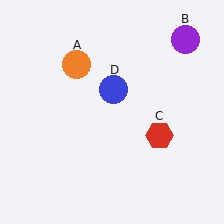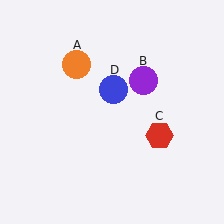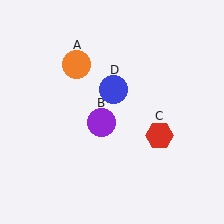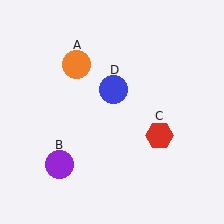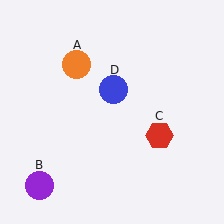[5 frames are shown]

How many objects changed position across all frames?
1 object changed position: purple circle (object B).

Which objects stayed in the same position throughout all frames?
Orange circle (object A) and red hexagon (object C) and blue circle (object D) remained stationary.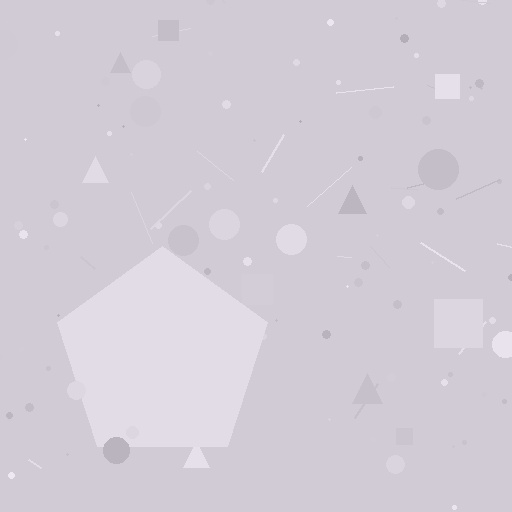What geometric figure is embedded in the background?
A pentagon is embedded in the background.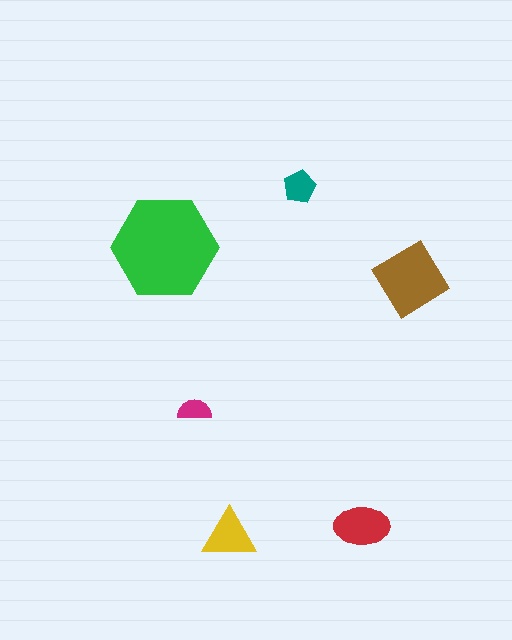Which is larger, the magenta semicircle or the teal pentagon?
The teal pentagon.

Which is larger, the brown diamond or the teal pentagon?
The brown diamond.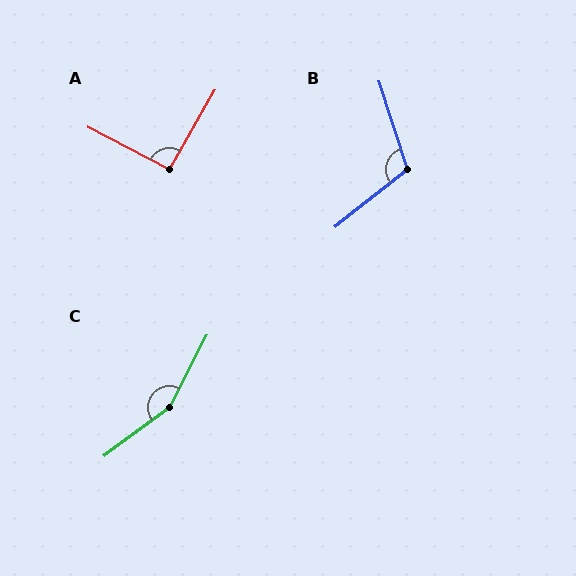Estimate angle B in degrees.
Approximately 111 degrees.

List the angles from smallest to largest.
A (92°), B (111°), C (154°).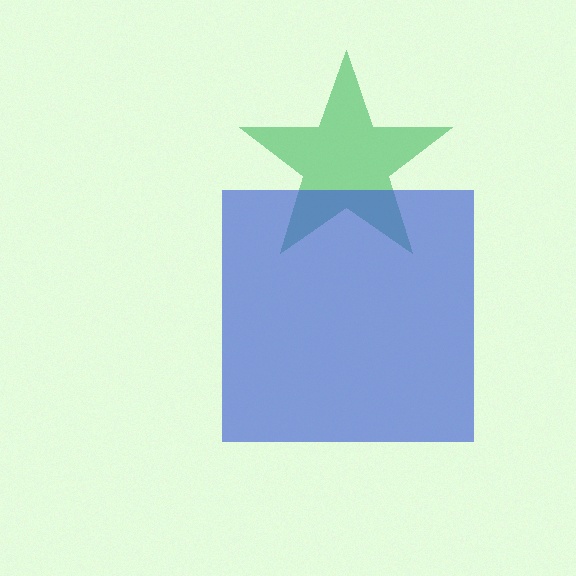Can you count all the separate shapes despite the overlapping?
Yes, there are 2 separate shapes.